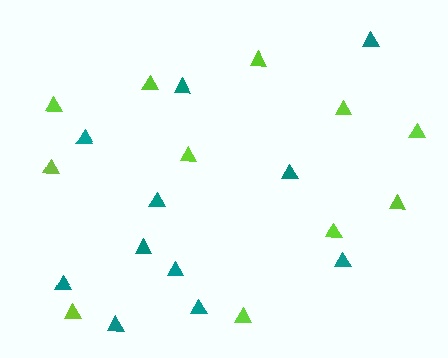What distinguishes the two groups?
There are 2 groups: one group of teal triangles (11) and one group of lime triangles (11).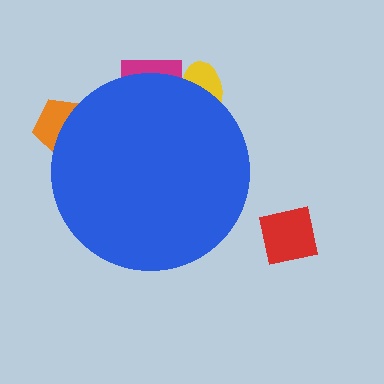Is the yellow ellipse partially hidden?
Yes, the yellow ellipse is partially hidden behind the blue circle.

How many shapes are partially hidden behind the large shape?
3 shapes are partially hidden.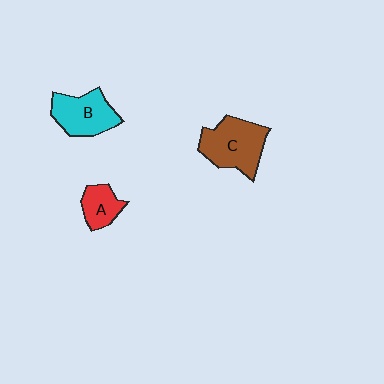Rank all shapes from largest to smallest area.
From largest to smallest: C (brown), B (cyan), A (red).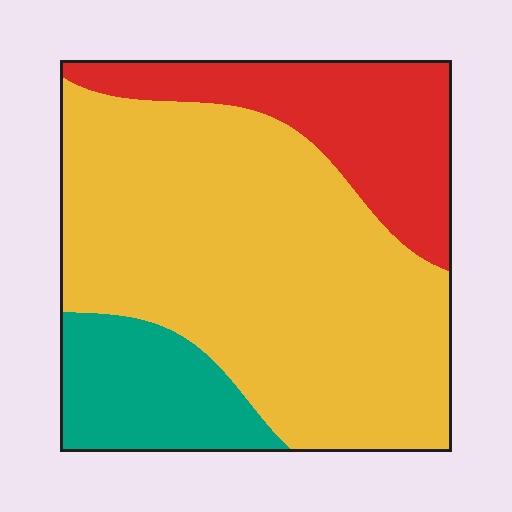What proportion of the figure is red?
Red takes up about one fifth (1/5) of the figure.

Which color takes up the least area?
Teal, at roughly 15%.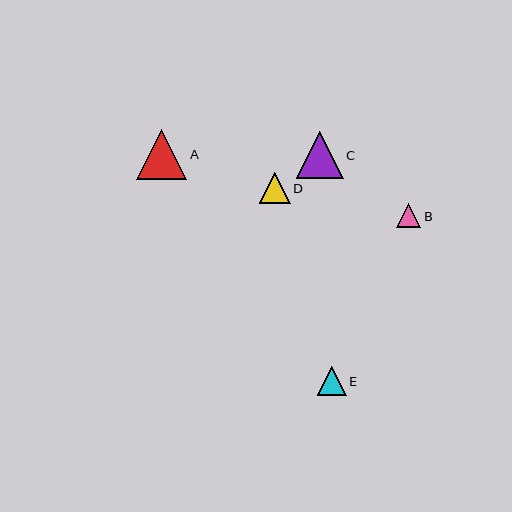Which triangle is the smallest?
Triangle B is the smallest with a size of approximately 25 pixels.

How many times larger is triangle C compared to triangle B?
Triangle C is approximately 1.9 times the size of triangle B.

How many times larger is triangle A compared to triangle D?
Triangle A is approximately 1.6 times the size of triangle D.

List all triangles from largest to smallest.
From largest to smallest: A, C, D, E, B.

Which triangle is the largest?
Triangle A is the largest with a size of approximately 51 pixels.